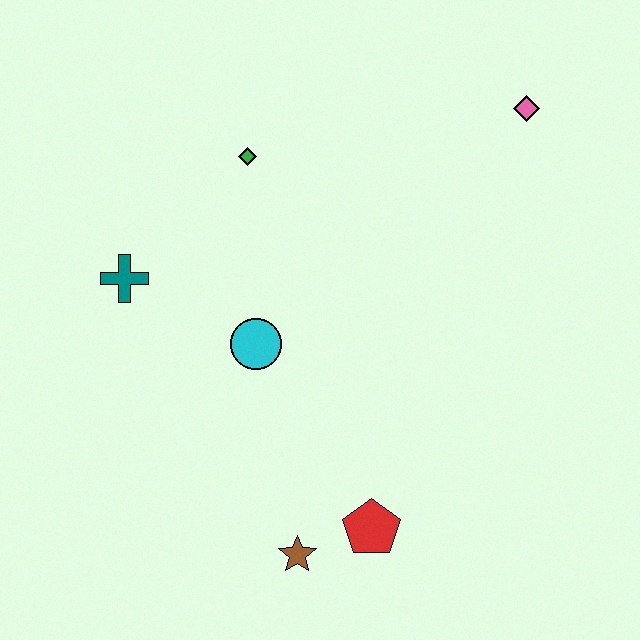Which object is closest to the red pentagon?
The brown star is closest to the red pentagon.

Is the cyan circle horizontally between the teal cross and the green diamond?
No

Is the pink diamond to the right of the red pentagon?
Yes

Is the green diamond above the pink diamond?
No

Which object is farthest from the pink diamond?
The brown star is farthest from the pink diamond.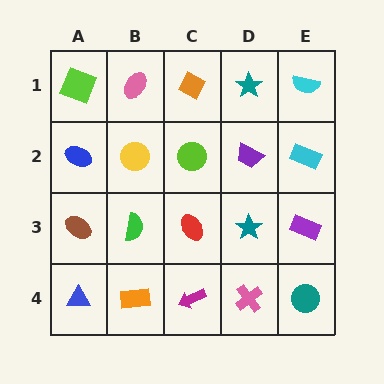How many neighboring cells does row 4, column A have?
2.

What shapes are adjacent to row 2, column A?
A lime square (row 1, column A), a brown ellipse (row 3, column A), a yellow circle (row 2, column B).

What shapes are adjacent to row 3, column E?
A cyan rectangle (row 2, column E), a teal circle (row 4, column E), a teal star (row 3, column D).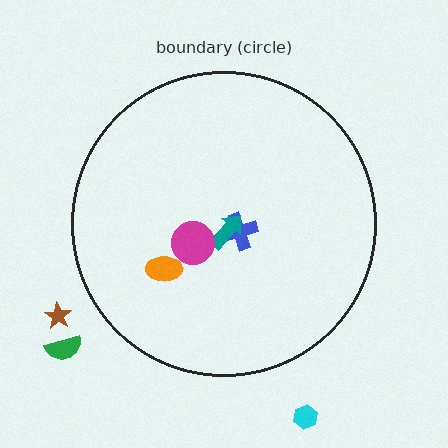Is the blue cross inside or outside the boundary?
Inside.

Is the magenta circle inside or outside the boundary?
Inside.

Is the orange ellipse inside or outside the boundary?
Inside.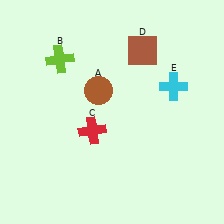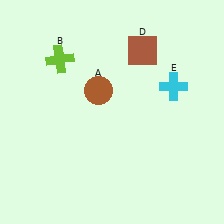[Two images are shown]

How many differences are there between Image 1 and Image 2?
There is 1 difference between the two images.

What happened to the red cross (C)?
The red cross (C) was removed in Image 2. It was in the bottom-left area of Image 1.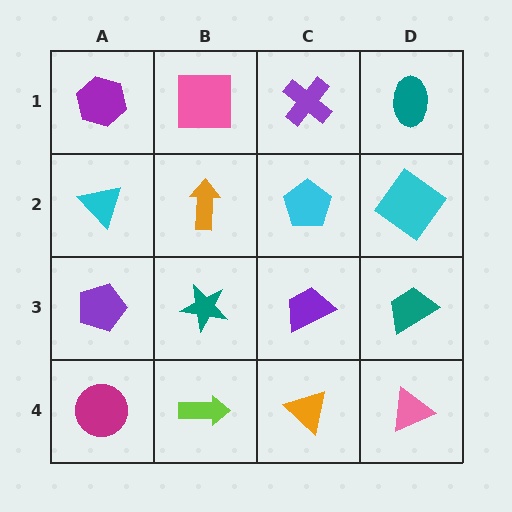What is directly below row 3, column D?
A pink triangle.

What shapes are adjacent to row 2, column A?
A purple hexagon (row 1, column A), a purple pentagon (row 3, column A), an orange arrow (row 2, column B).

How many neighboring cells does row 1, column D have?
2.